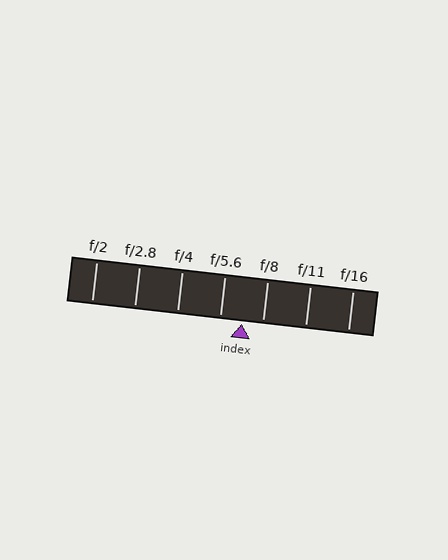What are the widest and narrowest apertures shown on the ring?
The widest aperture shown is f/2 and the narrowest is f/16.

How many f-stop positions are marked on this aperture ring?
There are 7 f-stop positions marked.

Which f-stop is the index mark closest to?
The index mark is closest to f/8.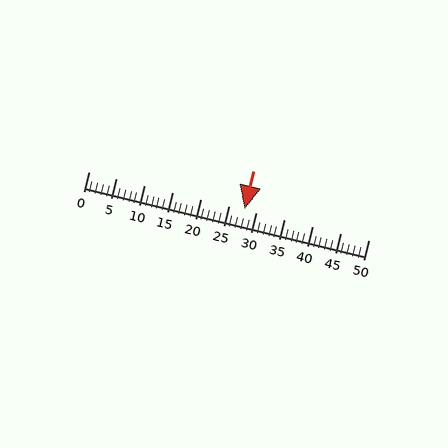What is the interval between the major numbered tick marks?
The major tick marks are spaced 5 units apart.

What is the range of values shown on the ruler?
The ruler shows values from 0 to 50.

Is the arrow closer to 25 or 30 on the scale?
The arrow is closer to 30.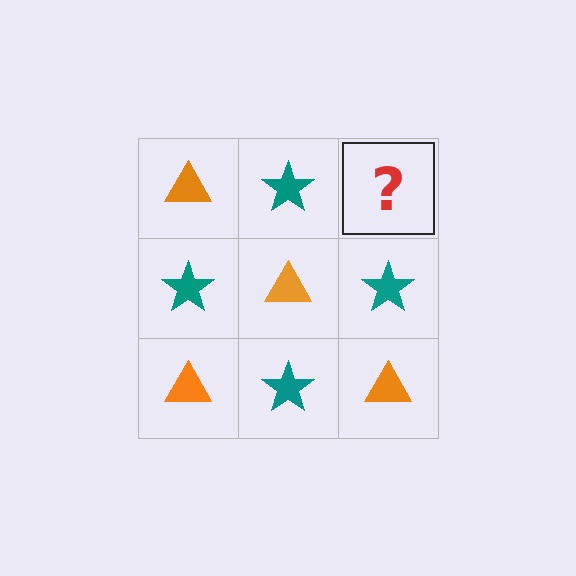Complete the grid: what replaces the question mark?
The question mark should be replaced with an orange triangle.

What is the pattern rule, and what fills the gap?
The rule is that it alternates orange triangle and teal star in a checkerboard pattern. The gap should be filled with an orange triangle.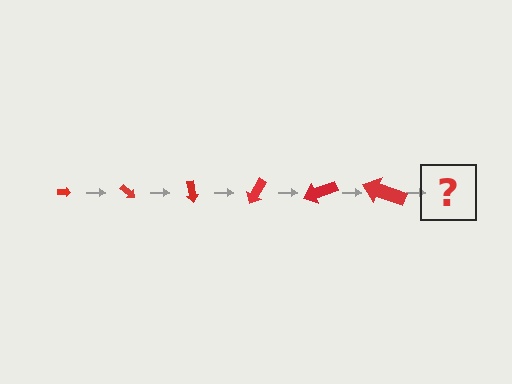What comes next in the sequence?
The next element should be an arrow, larger than the previous one and rotated 240 degrees from the start.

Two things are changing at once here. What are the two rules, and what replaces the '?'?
The two rules are that the arrow grows larger each step and it rotates 40 degrees each step. The '?' should be an arrow, larger than the previous one and rotated 240 degrees from the start.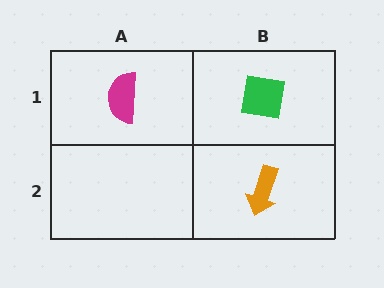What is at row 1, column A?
A magenta semicircle.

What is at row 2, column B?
An orange arrow.